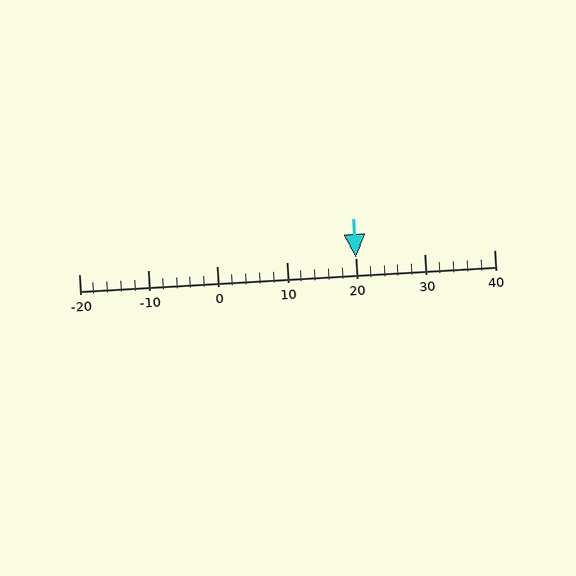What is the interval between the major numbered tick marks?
The major tick marks are spaced 10 units apart.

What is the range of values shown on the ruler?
The ruler shows values from -20 to 40.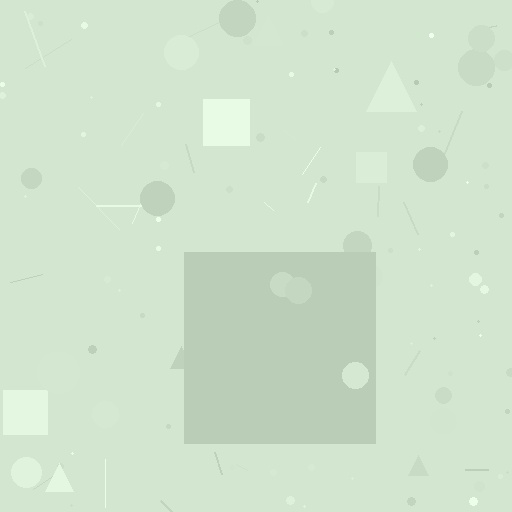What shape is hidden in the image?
A square is hidden in the image.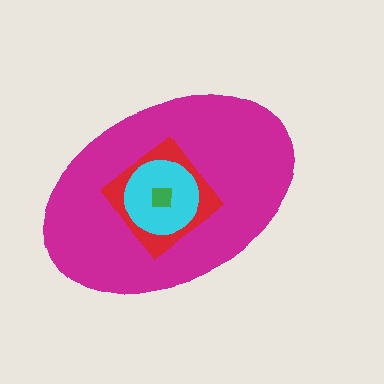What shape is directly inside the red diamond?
The cyan circle.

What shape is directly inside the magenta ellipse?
The red diamond.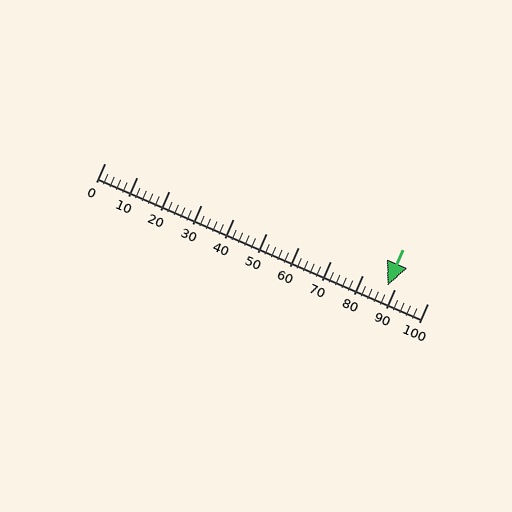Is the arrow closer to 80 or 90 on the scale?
The arrow is closer to 90.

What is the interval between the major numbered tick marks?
The major tick marks are spaced 10 units apart.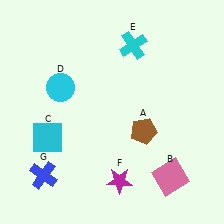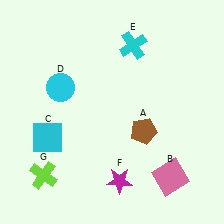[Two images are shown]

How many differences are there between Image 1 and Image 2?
There is 1 difference between the two images.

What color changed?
The cross (G) changed from blue in Image 1 to lime in Image 2.